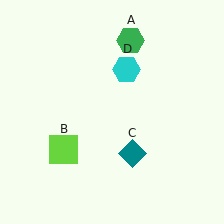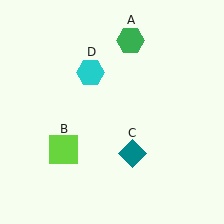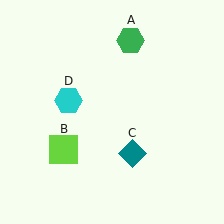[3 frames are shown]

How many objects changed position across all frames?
1 object changed position: cyan hexagon (object D).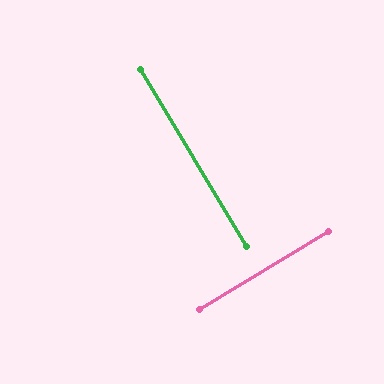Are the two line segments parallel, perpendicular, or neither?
Perpendicular — they meet at approximately 90°.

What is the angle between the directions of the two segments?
Approximately 90 degrees.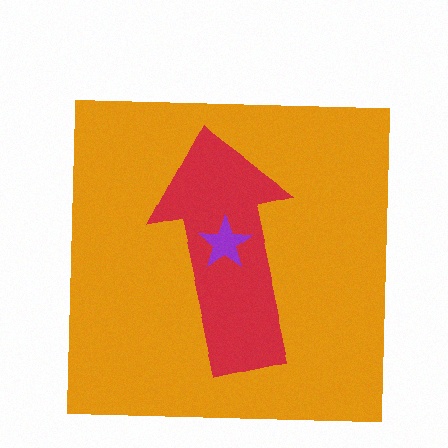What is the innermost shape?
The purple star.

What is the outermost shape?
The orange square.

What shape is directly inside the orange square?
The red arrow.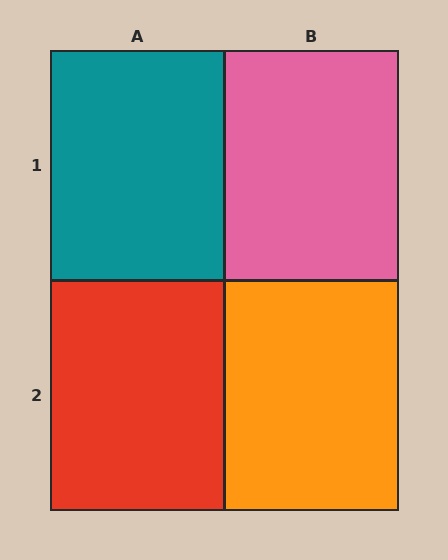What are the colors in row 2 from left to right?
Red, orange.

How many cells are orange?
1 cell is orange.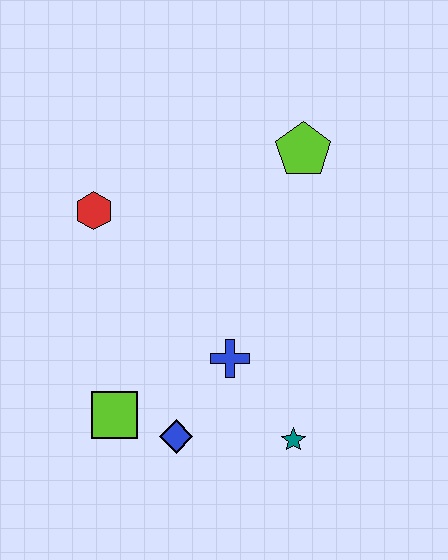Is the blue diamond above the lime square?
No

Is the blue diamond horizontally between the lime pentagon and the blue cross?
No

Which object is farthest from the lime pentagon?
The lime square is farthest from the lime pentagon.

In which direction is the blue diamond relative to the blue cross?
The blue diamond is below the blue cross.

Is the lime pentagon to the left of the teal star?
No